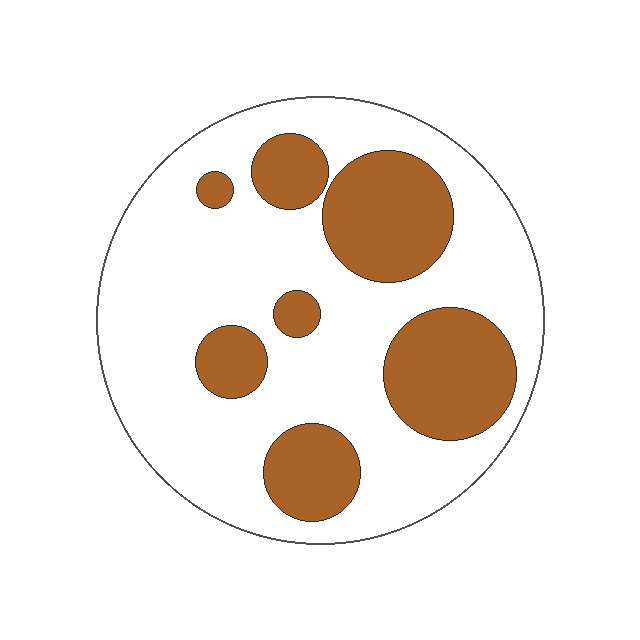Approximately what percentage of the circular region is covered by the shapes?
Approximately 30%.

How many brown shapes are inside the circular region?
7.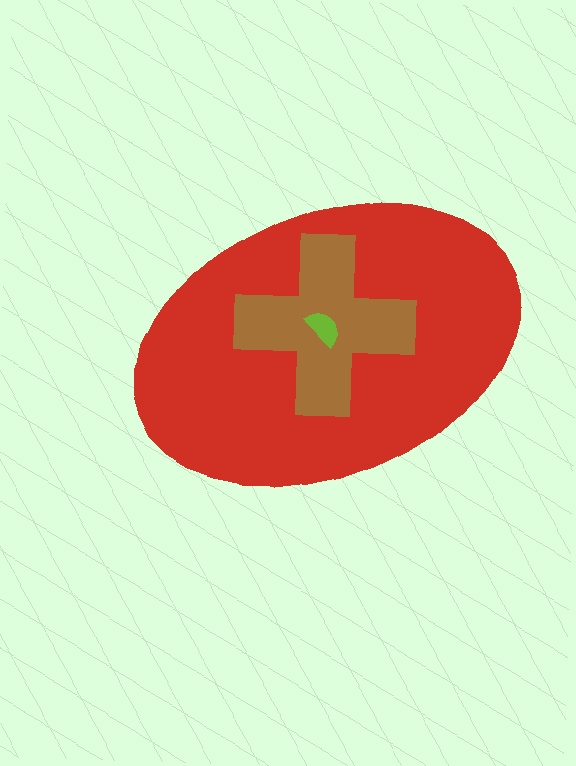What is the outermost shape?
The red ellipse.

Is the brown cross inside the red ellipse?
Yes.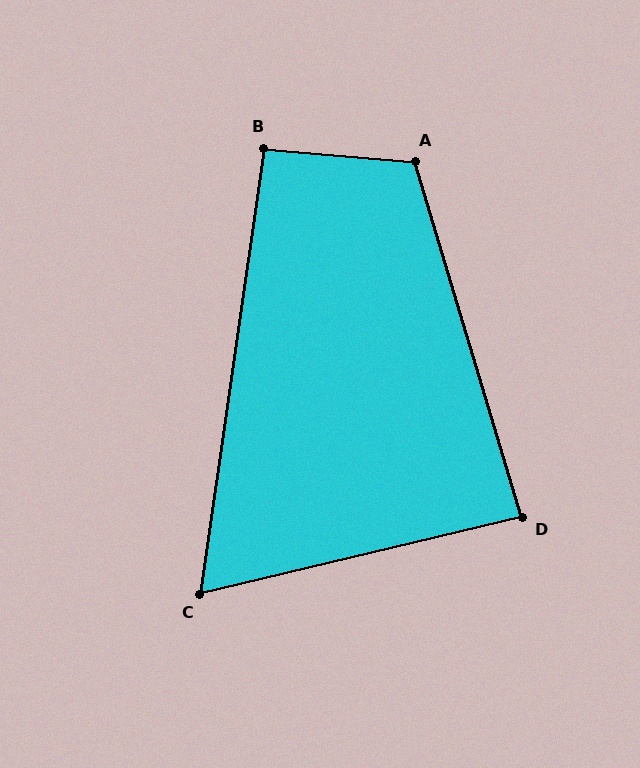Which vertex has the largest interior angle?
A, at approximately 112 degrees.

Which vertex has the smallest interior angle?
C, at approximately 68 degrees.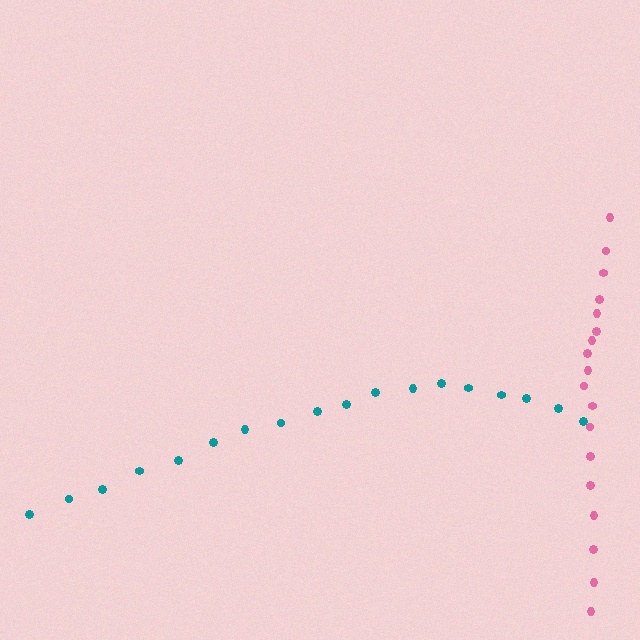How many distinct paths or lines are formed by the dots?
There are 2 distinct paths.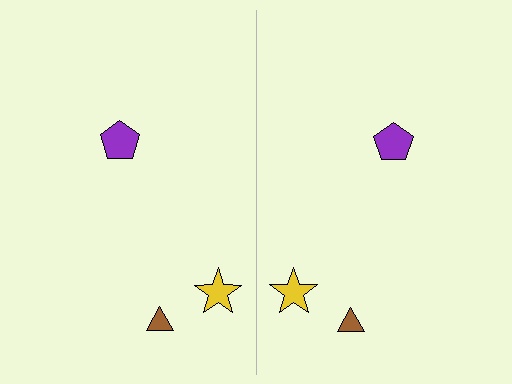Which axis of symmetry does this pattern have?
The pattern has a vertical axis of symmetry running through the center of the image.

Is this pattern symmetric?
Yes, this pattern has bilateral (reflection) symmetry.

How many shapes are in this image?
There are 6 shapes in this image.